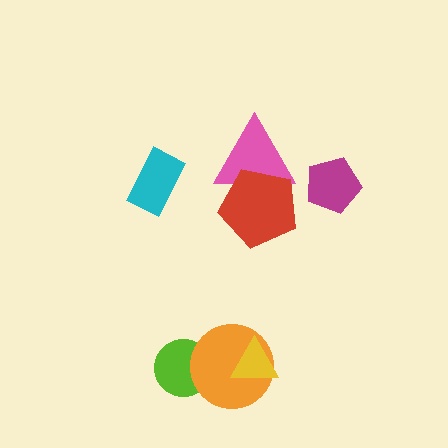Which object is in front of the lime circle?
The orange circle is in front of the lime circle.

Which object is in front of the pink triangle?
The red pentagon is in front of the pink triangle.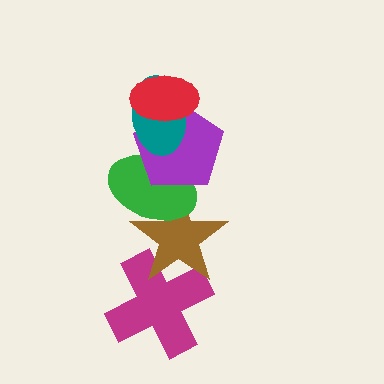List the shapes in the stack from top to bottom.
From top to bottom: the red ellipse, the teal ellipse, the purple pentagon, the green ellipse, the brown star, the magenta cross.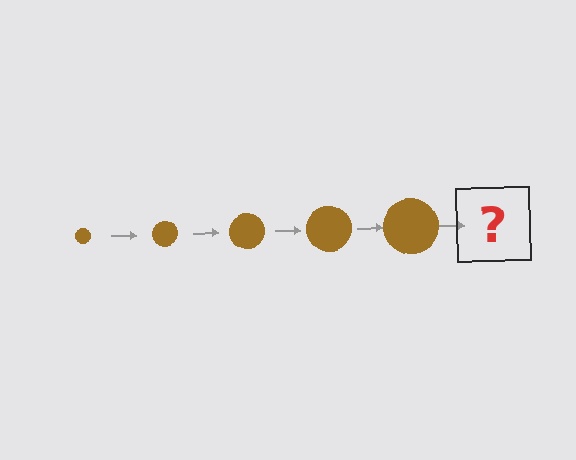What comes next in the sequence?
The next element should be a brown circle, larger than the previous one.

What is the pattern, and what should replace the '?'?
The pattern is that the circle gets progressively larger each step. The '?' should be a brown circle, larger than the previous one.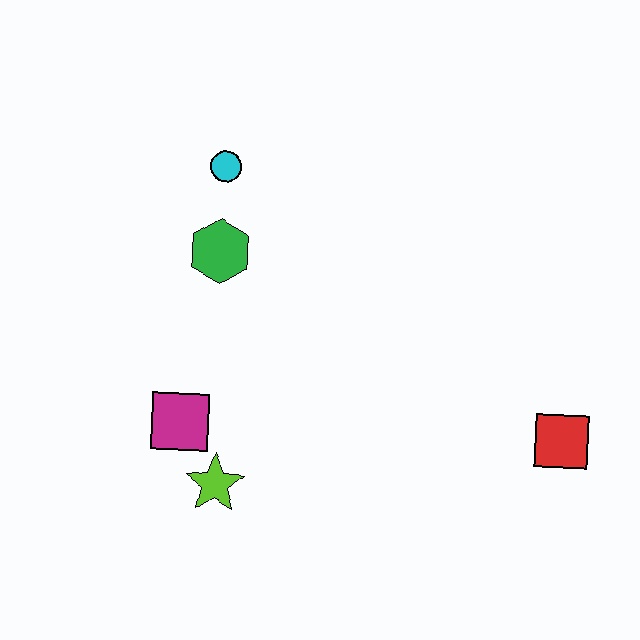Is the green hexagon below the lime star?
No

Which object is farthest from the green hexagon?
The red square is farthest from the green hexagon.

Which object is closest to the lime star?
The magenta square is closest to the lime star.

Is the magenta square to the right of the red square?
No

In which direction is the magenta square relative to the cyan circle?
The magenta square is below the cyan circle.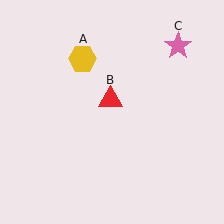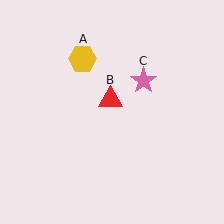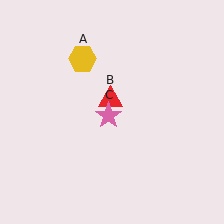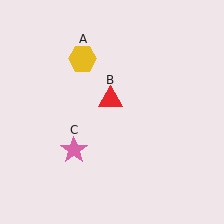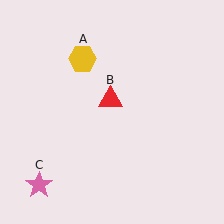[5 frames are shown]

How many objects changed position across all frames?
1 object changed position: pink star (object C).